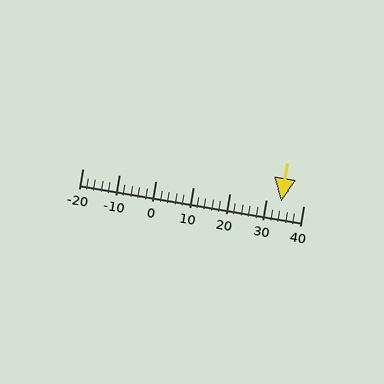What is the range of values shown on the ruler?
The ruler shows values from -20 to 40.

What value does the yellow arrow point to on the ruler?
The yellow arrow points to approximately 34.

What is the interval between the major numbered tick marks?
The major tick marks are spaced 10 units apart.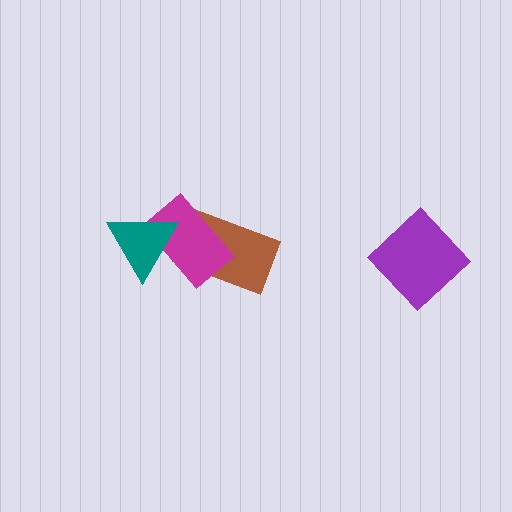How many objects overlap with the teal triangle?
1 object overlaps with the teal triangle.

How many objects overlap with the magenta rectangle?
2 objects overlap with the magenta rectangle.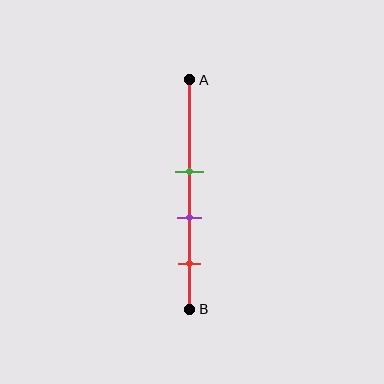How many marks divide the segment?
There are 3 marks dividing the segment.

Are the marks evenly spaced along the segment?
Yes, the marks are approximately evenly spaced.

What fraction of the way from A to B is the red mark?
The red mark is approximately 80% (0.8) of the way from A to B.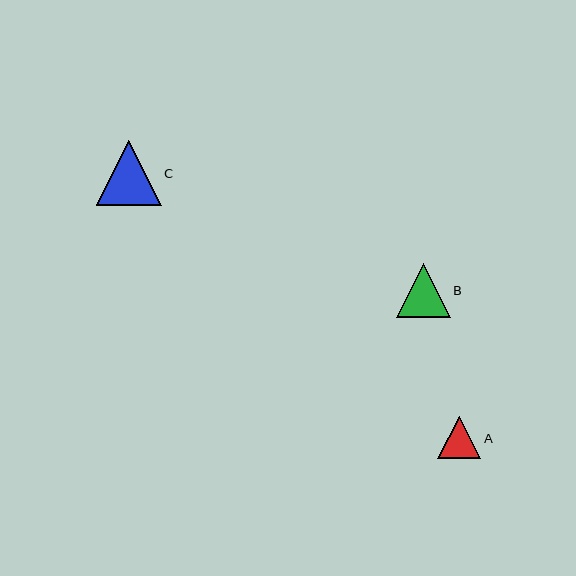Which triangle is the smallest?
Triangle A is the smallest with a size of approximately 43 pixels.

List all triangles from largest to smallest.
From largest to smallest: C, B, A.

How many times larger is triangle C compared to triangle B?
Triangle C is approximately 1.2 times the size of triangle B.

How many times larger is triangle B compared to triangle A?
Triangle B is approximately 1.3 times the size of triangle A.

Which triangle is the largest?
Triangle C is the largest with a size of approximately 65 pixels.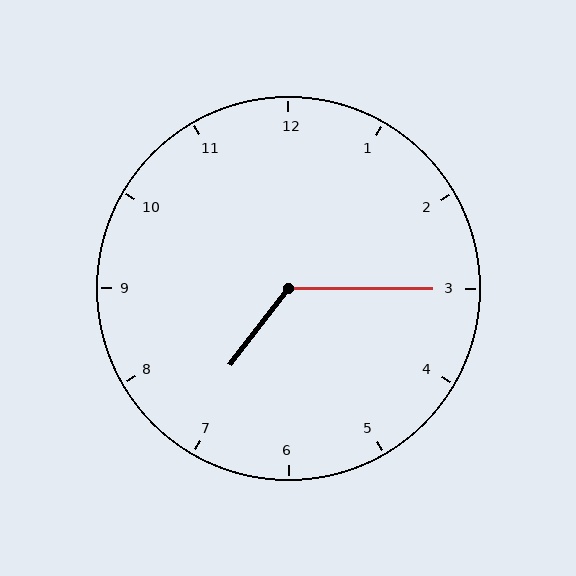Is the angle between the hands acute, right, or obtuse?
It is obtuse.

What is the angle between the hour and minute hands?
Approximately 128 degrees.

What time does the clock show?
7:15.